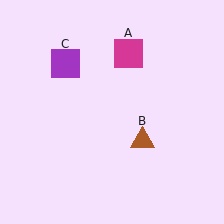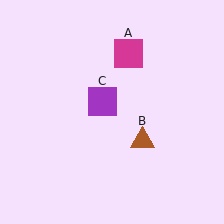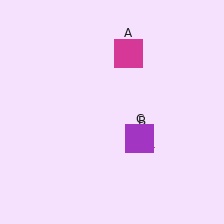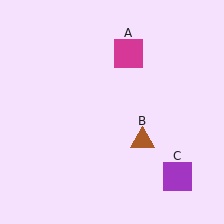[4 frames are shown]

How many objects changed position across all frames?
1 object changed position: purple square (object C).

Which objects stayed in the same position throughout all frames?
Magenta square (object A) and brown triangle (object B) remained stationary.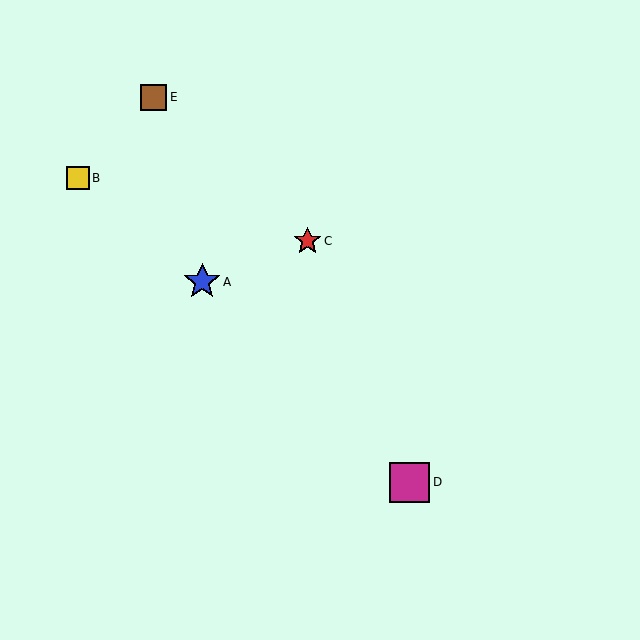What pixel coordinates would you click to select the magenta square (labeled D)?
Click at (410, 482) to select the magenta square D.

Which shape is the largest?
The magenta square (labeled D) is the largest.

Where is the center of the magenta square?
The center of the magenta square is at (410, 482).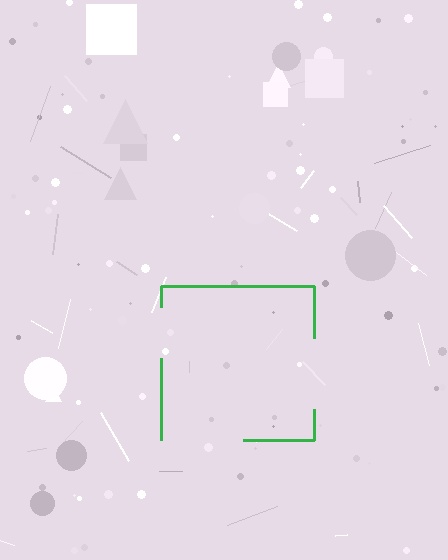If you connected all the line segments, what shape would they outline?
They would outline a square.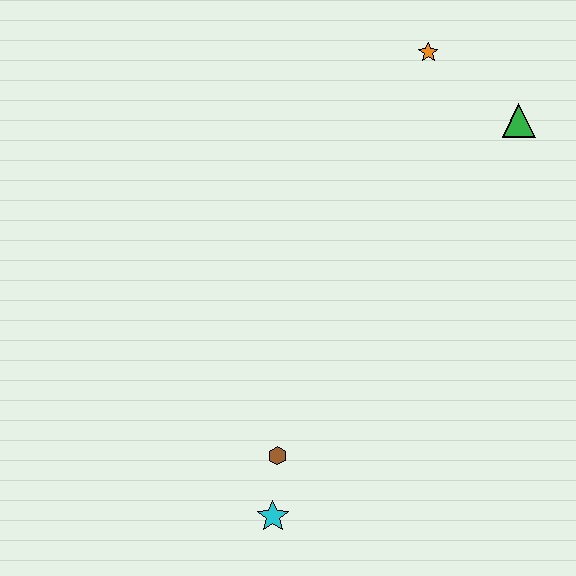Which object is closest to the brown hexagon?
The cyan star is closest to the brown hexagon.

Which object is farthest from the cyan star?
The orange star is farthest from the cyan star.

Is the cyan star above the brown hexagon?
No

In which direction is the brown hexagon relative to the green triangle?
The brown hexagon is below the green triangle.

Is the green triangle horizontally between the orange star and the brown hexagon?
No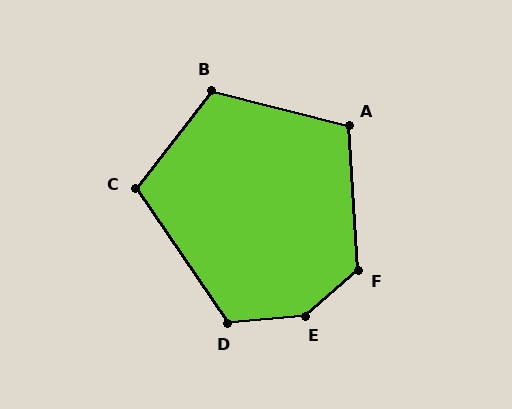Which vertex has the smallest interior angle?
C, at approximately 107 degrees.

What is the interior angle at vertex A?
Approximately 108 degrees (obtuse).